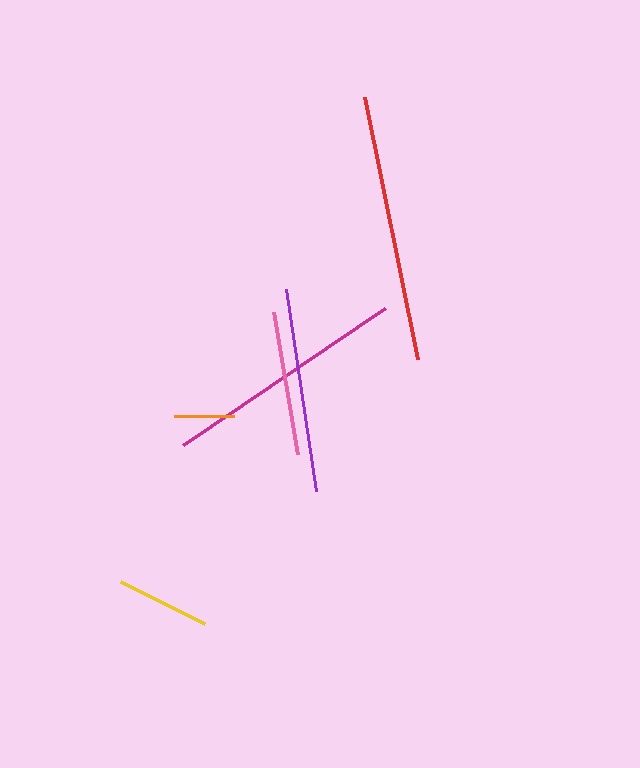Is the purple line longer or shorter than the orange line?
The purple line is longer than the orange line.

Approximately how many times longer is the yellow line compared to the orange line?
The yellow line is approximately 1.6 times the length of the orange line.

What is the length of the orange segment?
The orange segment is approximately 60 pixels long.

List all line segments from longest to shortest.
From longest to shortest: red, magenta, purple, pink, yellow, orange.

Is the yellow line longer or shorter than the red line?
The red line is longer than the yellow line.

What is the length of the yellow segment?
The yellow segment is approximately 94 pixels long.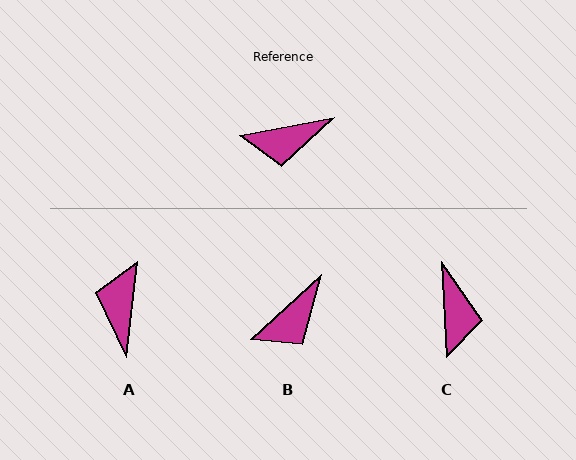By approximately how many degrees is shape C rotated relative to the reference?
Approximately 83 degrees counter-clockwise.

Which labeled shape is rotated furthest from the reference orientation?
A, about 107 degrees away.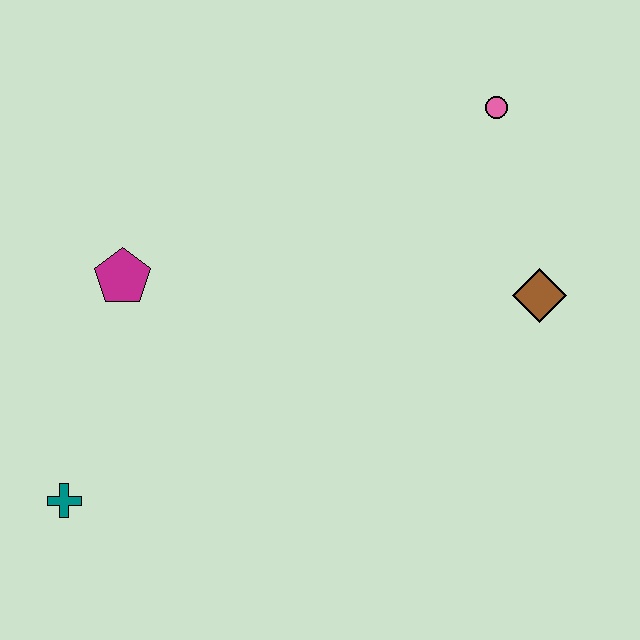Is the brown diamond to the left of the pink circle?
No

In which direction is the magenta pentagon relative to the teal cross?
The magenta pentagon is above the teal cross.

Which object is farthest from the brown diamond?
The teal cross is farthest from the brown diamond.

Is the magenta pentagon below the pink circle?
Yes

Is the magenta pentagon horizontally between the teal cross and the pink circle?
Yes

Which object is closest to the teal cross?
The magenta pentagon is closest to the teal cross.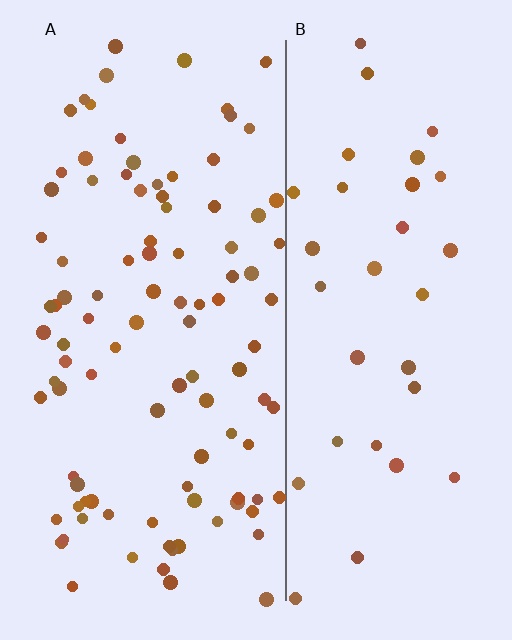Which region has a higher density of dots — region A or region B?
A (the left).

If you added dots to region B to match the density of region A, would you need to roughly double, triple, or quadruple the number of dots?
Approximately triple.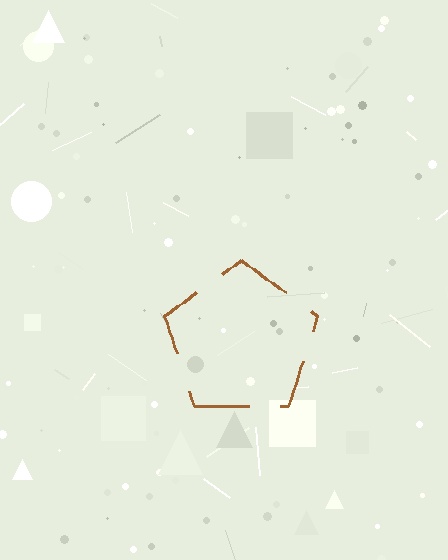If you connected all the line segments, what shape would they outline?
They would outline a pentagon.